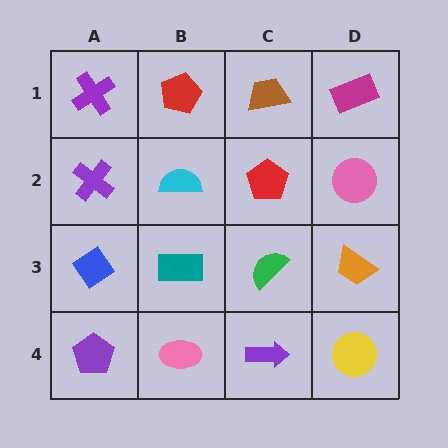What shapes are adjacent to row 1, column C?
A red pentagon (row 2, column C), a red pentagon (row 1, column B), a magenta rectangle (row 1, column D).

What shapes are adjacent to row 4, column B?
A teal rectangle (row 3, column B), a purple pentagon (row 4, column A), a purple arrow (row 4, column C).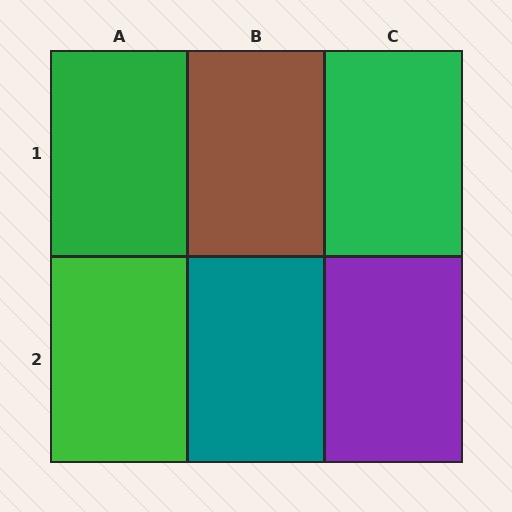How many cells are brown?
1 cell is brown.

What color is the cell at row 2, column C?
Purple.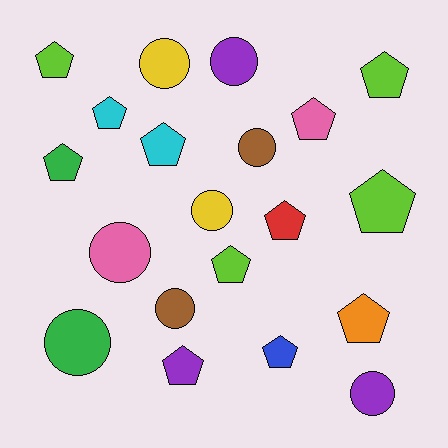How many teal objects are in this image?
There are no teal objects.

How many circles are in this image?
There are 8 circles.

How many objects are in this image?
There are 20 objects.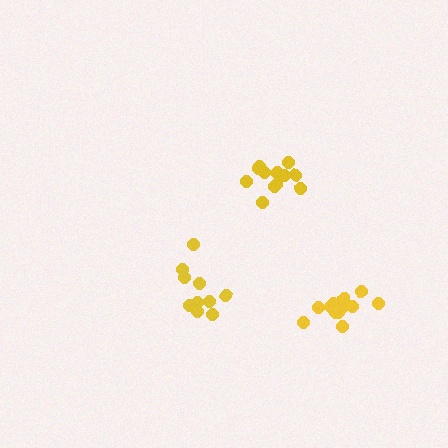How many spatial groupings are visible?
There are 3 spatial groupings.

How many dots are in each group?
Group 1: 13 dots, Group 2: 10 dots, Group 3: 13 dots (36 total).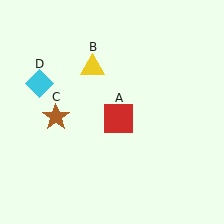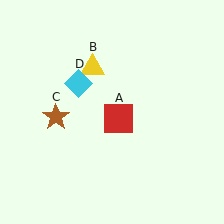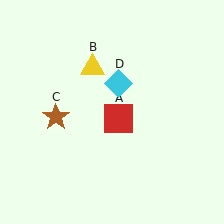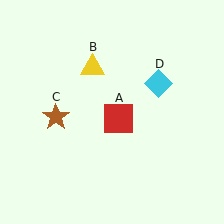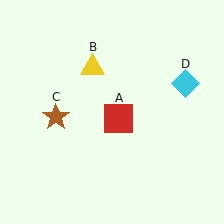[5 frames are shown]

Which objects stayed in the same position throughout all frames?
Red square (object A) and yellow triangle (object B) and brown star (object C) remained stationary.